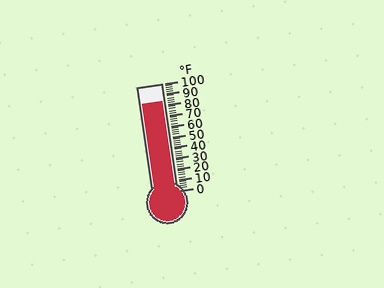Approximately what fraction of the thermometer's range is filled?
The thermometer is filled to approximately 85% of its range.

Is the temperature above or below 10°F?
The temperature is above 10°F.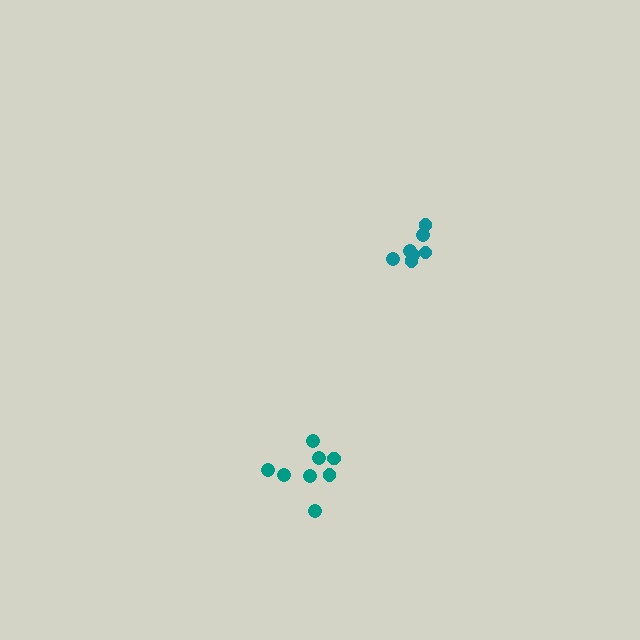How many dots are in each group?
Group 1: 7 dots, Group 2: 8 dots (15 total).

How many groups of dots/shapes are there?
There are 2 groups.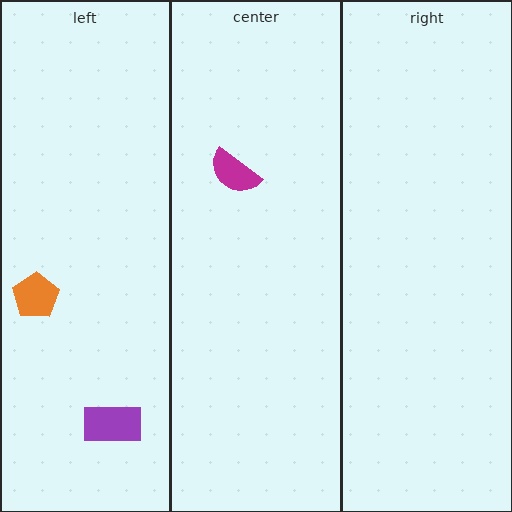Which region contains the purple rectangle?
The left region.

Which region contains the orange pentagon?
The left region.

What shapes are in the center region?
The magenta semicircle.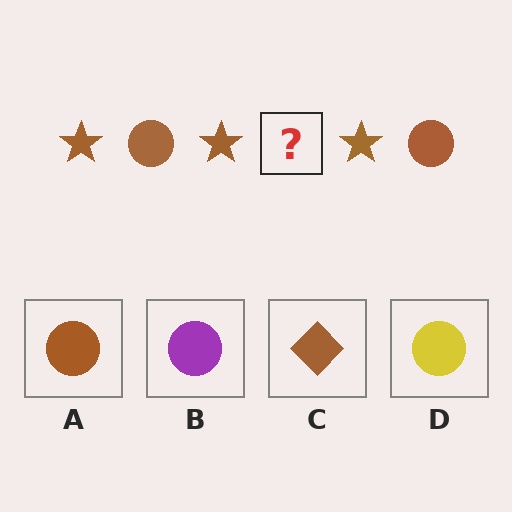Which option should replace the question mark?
Option A.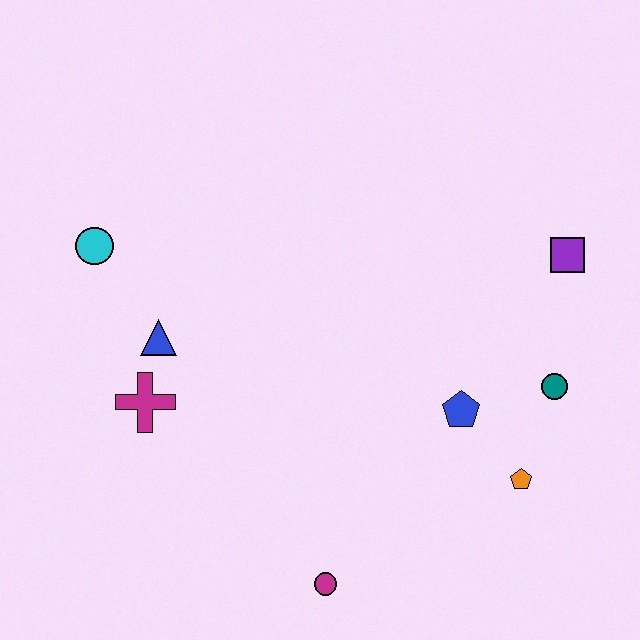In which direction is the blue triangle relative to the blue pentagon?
The blue triangle is to the left of the blue pentagon.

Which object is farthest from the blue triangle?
The purple square is farthest from the blue triangle.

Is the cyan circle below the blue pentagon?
No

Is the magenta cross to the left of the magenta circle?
Yes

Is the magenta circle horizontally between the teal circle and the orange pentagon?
No